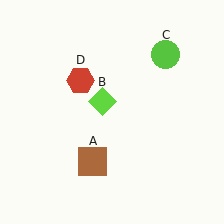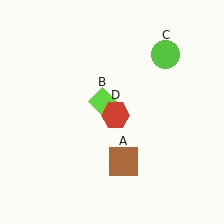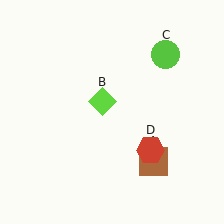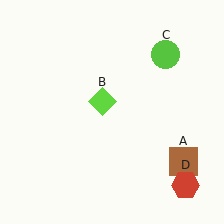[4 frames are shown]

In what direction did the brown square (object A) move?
The brown square (object A) moved right.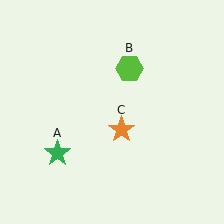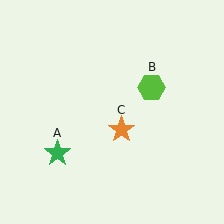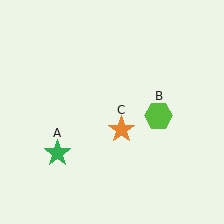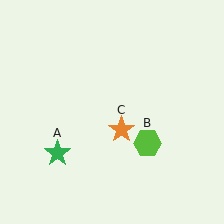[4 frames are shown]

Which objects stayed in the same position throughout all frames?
Green star (object A) and orange star (object C) remained stationary.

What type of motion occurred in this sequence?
The lime hexagon (object B) rotated clockwise around the center of the scene.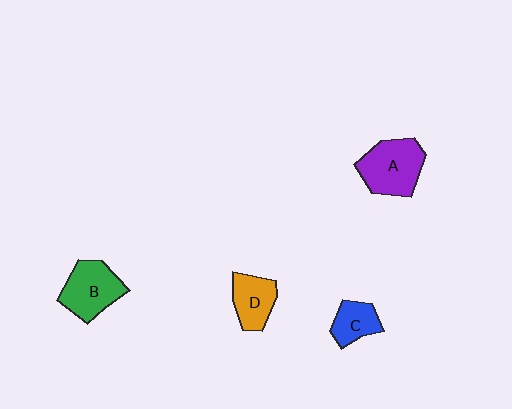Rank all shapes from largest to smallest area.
From largest to smallest: A (purple), B (green), D (orange), C (blue).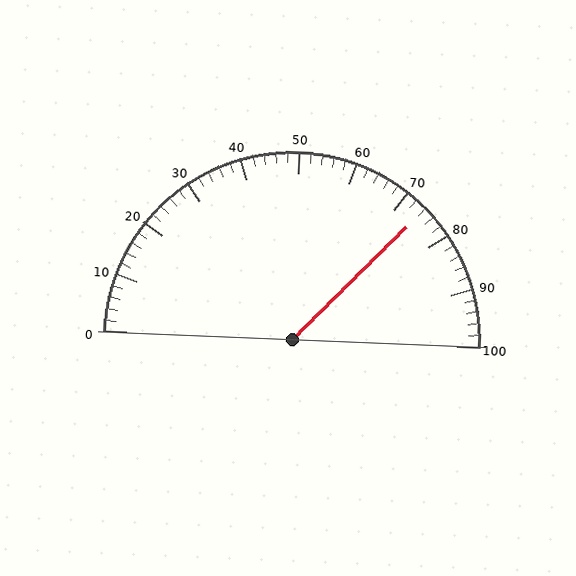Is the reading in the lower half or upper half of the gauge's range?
The reading is in the upper half of the range (0 to 100).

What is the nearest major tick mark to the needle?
The nearest major tick mark is 70.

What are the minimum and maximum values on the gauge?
The gauge ranges from 0 to 100.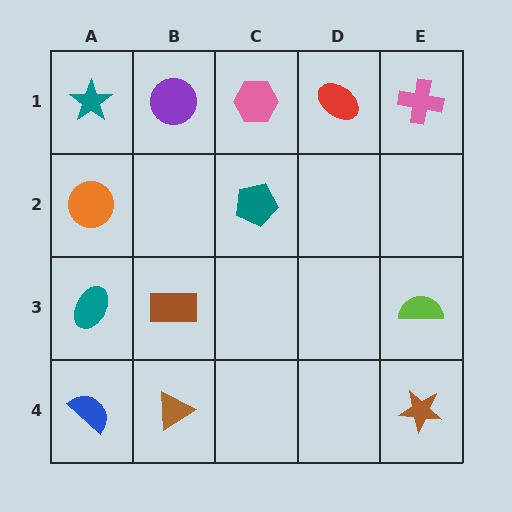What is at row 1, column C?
A pink hexagon.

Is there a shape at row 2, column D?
No, that cell is empty.